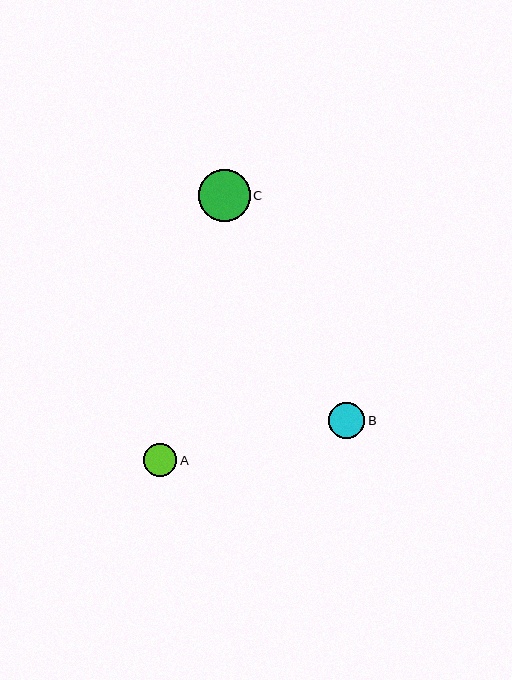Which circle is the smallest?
Circle A is the smallest with a size of approximately 33 pixels.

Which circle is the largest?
Circle C is the largest with a size of approximately 52 pixels.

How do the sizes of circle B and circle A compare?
Circle B and circle A are approximately the same size.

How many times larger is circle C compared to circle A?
Circle C is approximately 1.6 times the size of circle A.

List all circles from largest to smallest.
From largest to smallest: C, B, A.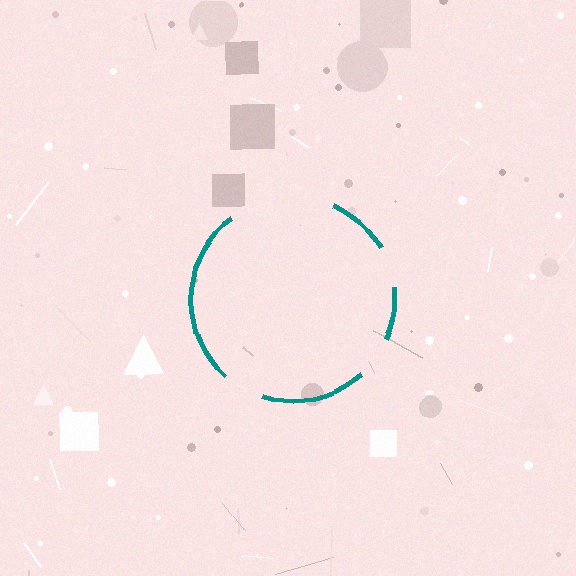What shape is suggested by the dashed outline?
The dashed outline suggests a circle.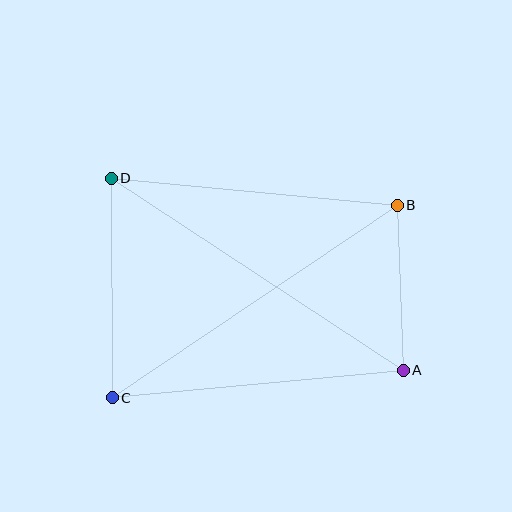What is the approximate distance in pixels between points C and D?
The distance between C and D is approximately 220 pixels.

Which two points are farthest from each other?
Points A and D are farthest from each other.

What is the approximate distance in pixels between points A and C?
The distance between A and C is approximately 293 pixels.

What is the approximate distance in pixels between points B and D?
The distance between B and D is approximately 287 pixels.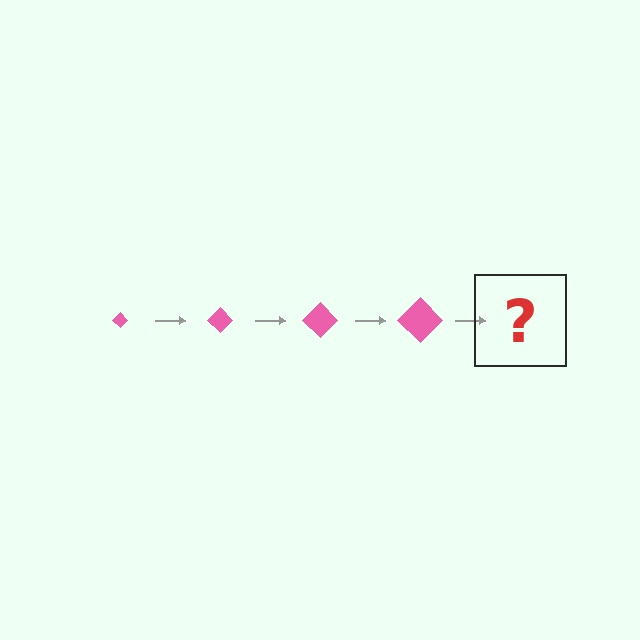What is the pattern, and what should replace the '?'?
The pattern is that the diamond gets progressively larger each step. The '?' should be a pink diamond, larger than the previous one.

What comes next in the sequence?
The next element should be a pink diamond, larger than the previous one.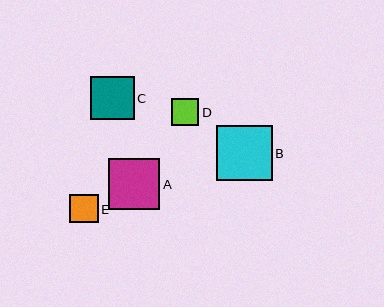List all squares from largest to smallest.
From largest to smallest: B, A, C, E, D.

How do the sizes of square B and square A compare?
Square B and square A are approximately the same size.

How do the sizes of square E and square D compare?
Square E and square D are approximately the same size.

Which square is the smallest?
Square D is the smallest with a size of approximately 27 pixels.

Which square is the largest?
Square B is the largest with a size of approximately 56 pixels.